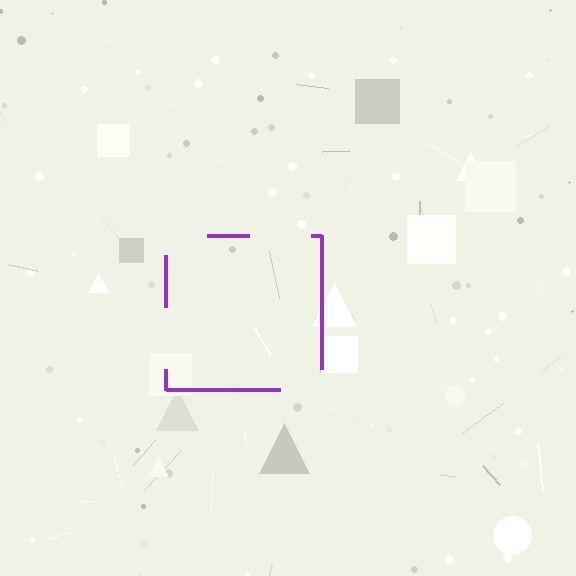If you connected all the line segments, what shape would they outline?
They would outline a square.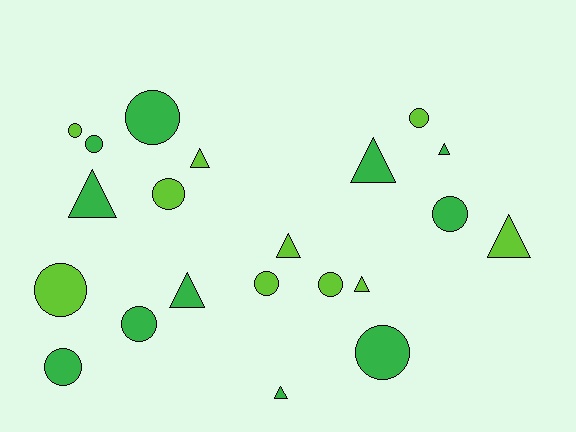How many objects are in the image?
There are 21 objects.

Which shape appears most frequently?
Circle, with 12 objects.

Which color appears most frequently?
Green, with 11 objects.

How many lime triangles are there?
There are 4 lime triangles.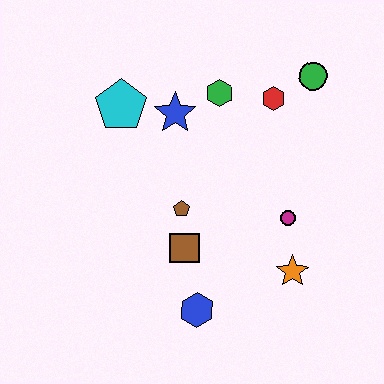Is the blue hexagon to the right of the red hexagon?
No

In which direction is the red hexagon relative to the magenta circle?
The red hexagon is above the magenta circle.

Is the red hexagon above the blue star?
Yes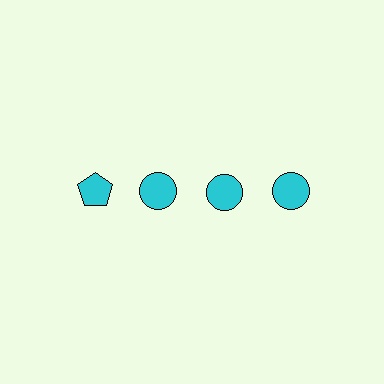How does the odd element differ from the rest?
It has a different shape: pentagon instead of circle.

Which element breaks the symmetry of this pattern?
The cyan pentagon in the top row, leftmost column breaks the symmetry. All other shapes are cyan circles.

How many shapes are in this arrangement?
There are 4 shapes arranged in a grid pattern.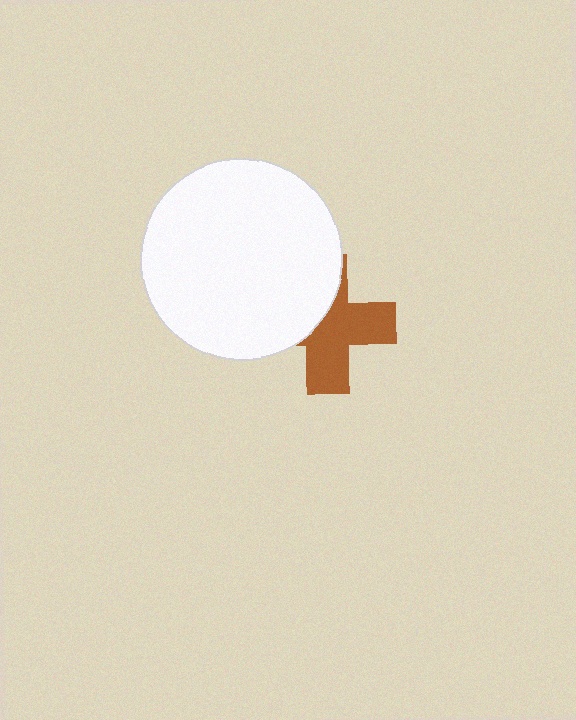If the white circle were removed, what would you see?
You would see the complete brown cross.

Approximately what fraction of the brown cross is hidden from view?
Roughly 42% of the brown cross is hidden behind the white circle.